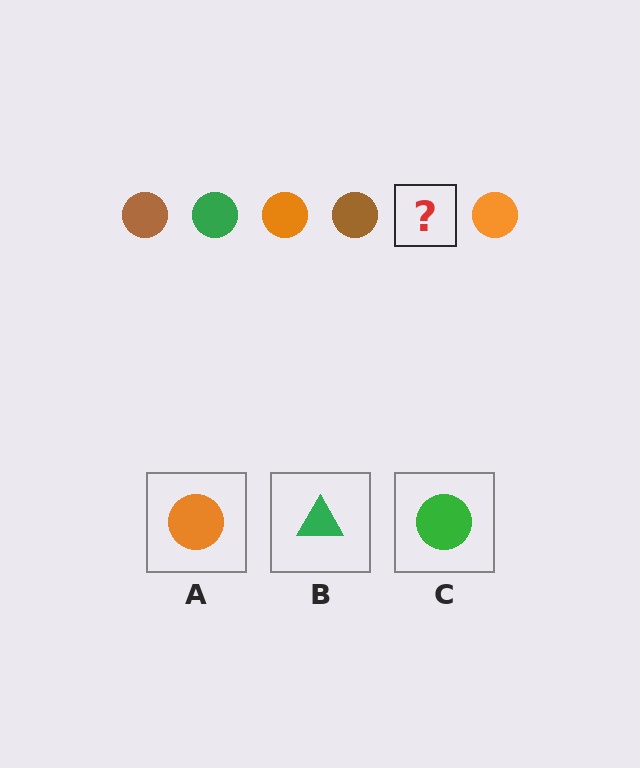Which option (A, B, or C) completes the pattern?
C.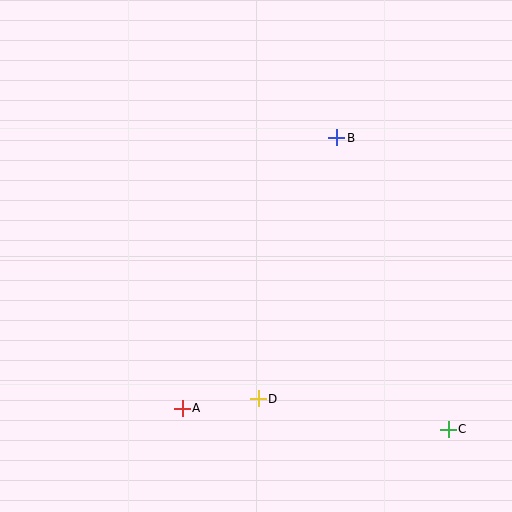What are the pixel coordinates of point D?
Point D is at (258, 399).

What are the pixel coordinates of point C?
Point C is at (448, 429).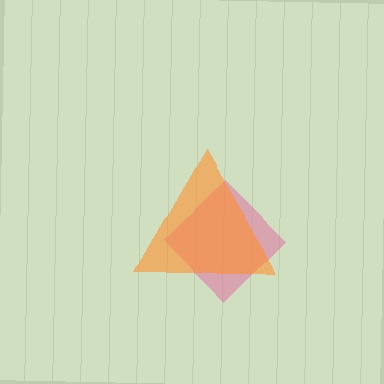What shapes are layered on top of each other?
The layered shapes are: a pink diamond, an orange triangle.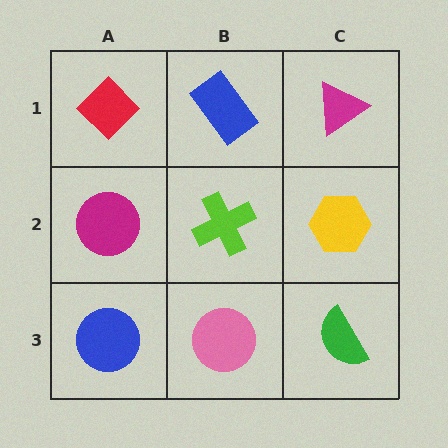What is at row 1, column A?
A red diamond.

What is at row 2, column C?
A yellow hexagon.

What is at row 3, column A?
A blue circle.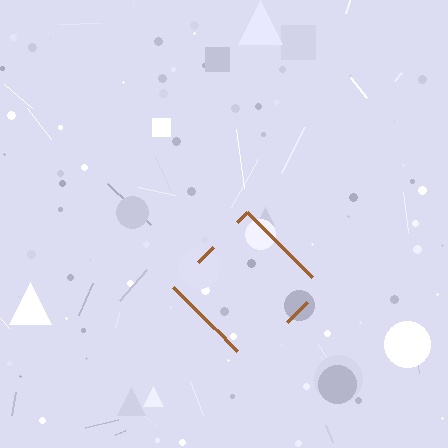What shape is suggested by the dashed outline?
The dashed outline suggests a diamond.